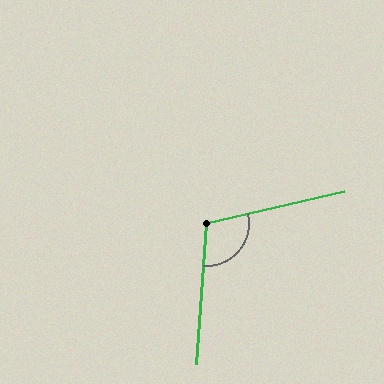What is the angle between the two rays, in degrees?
Approximately 108 degrees.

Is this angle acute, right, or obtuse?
It is obtuse.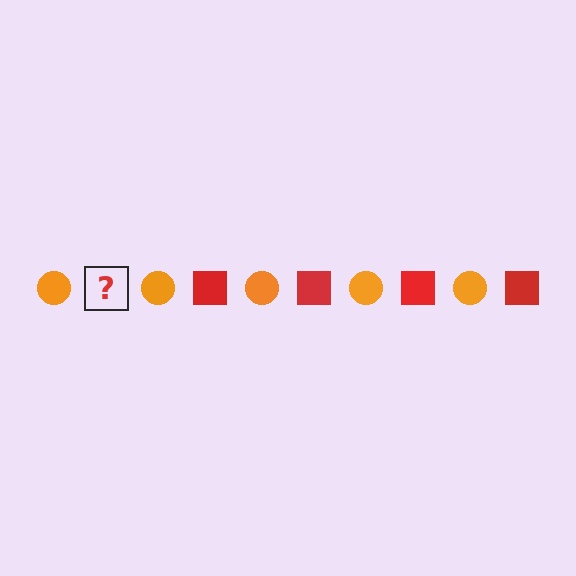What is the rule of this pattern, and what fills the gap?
The rule is that the pattern alternates between orange circle and red square. The gap should be filled with a red square.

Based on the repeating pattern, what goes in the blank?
The blank should be a red square.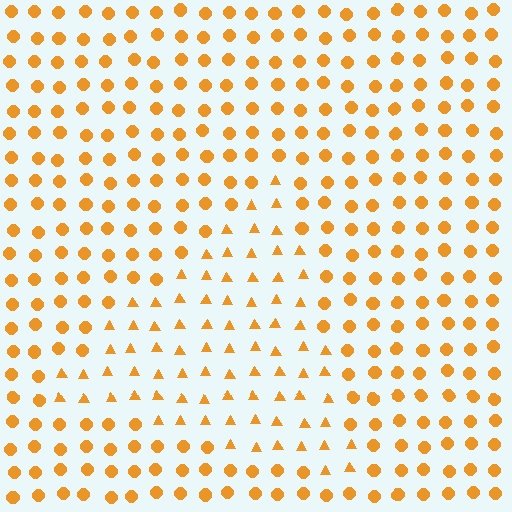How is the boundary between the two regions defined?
The boundary is defined by a change in element shape: triangles inside vs. circles outside. All elements share the same color and spacing.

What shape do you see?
I see a triangle.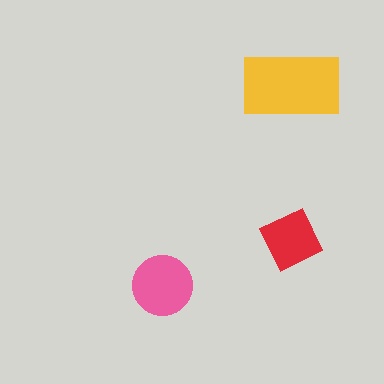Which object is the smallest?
The red diamond.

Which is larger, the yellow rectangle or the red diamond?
The yellow rectangle.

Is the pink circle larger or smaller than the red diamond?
Larger.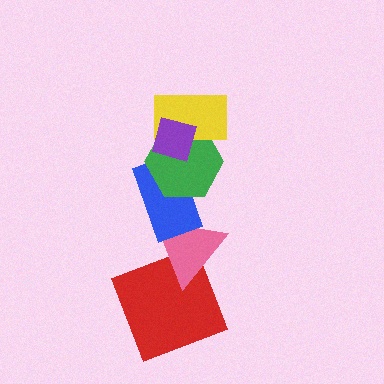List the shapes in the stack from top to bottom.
From top to bottom: the purple diamond, the yellow rectangle, the green hexagon, the blue rectangle, the pink triangle, the red square.